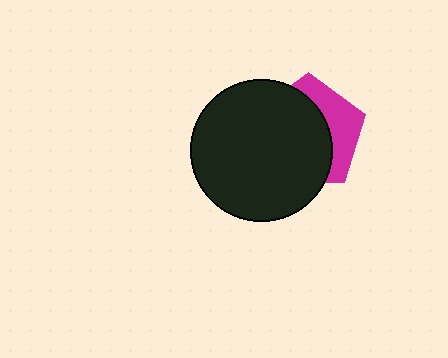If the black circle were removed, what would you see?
You would see the complete magenta pentagon.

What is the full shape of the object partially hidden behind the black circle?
The partially hidden object is a magenta pentagon.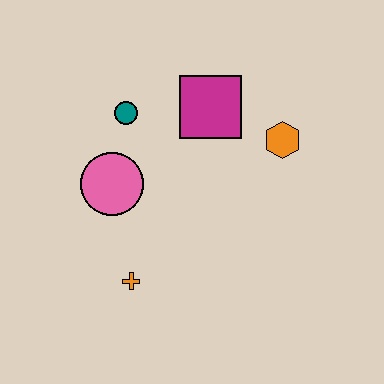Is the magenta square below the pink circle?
No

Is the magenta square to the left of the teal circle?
No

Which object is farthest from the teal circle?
The orange cross is farthest from the teal circle.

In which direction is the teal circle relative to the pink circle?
The teal circle is above the pink circle.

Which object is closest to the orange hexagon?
The magenta square is closest to the orange hexagon.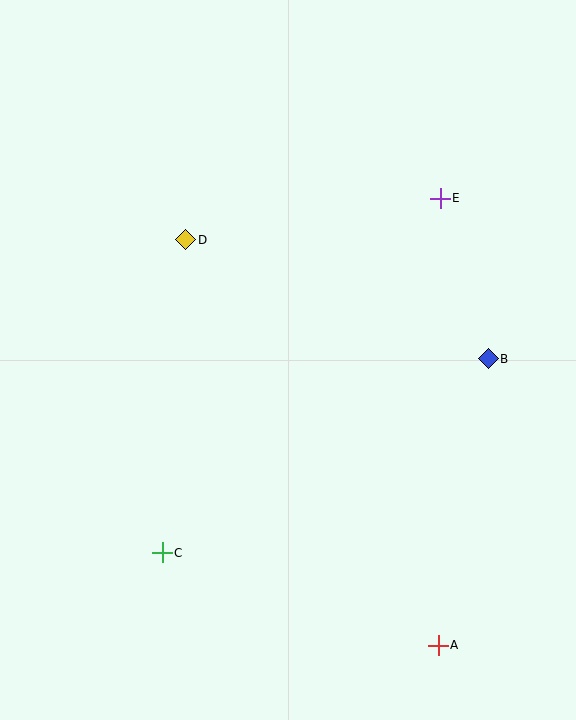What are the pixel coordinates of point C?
Point C is at (162, 553).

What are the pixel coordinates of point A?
Point A is at (438, 645).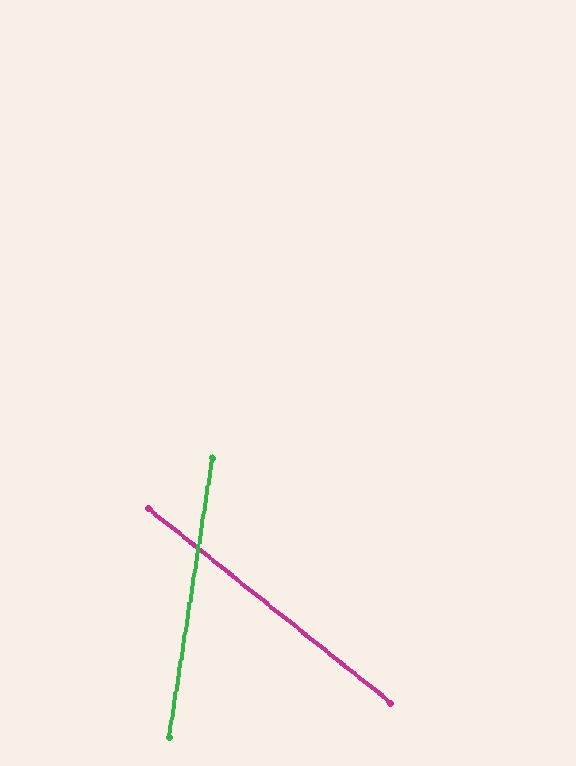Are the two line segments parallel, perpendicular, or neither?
Neither parallel nor perpendicular — they differ by about 60°.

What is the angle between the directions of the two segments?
Approximately 60 degrees.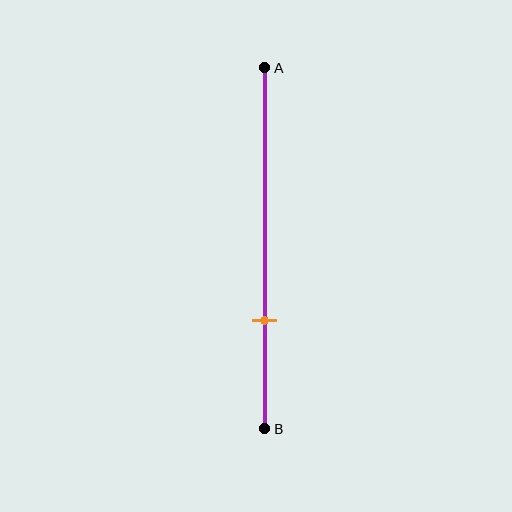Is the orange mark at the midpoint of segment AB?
No, the mark is at about 70% from A, not at the 50% midpoint.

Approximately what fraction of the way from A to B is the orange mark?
The orange mark is approximately 70% of the way from A to B.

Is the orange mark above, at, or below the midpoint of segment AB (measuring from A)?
The orange mark is below the midpoint of segment AB.